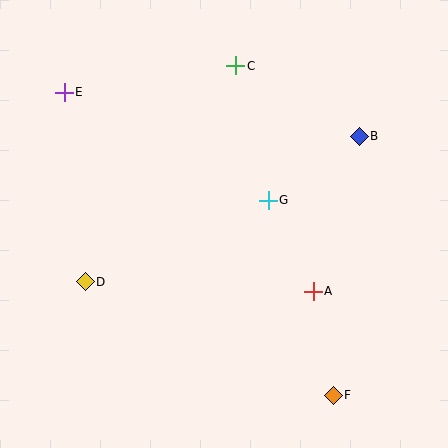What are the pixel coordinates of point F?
Point F is at (333, 395).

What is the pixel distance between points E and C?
The distance between E and C is 174 pixels.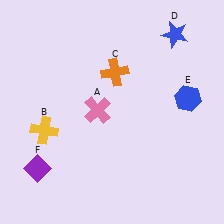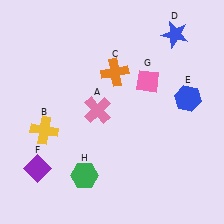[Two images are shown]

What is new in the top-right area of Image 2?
A pink diamond (G) was added in the top-right area of Image 2.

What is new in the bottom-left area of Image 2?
A green hexagon (H) was added in the bottom-left area of Image 2.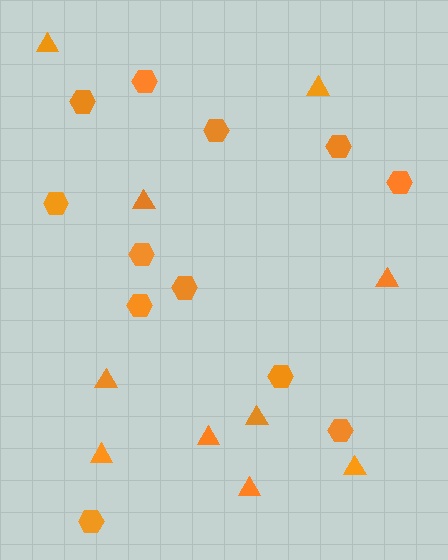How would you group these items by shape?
There are 2 groups: one group of hexagons (12) and one group of triangles (10).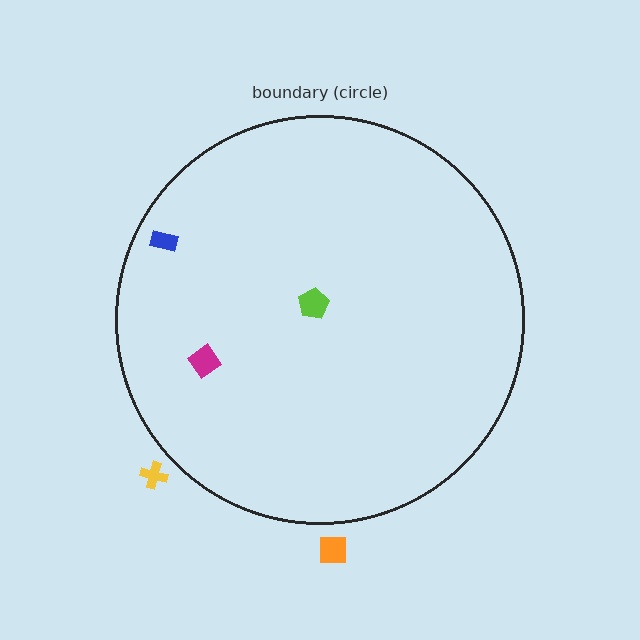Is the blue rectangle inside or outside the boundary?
Inside.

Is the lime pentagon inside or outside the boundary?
Inside.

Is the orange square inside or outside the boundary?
Outside.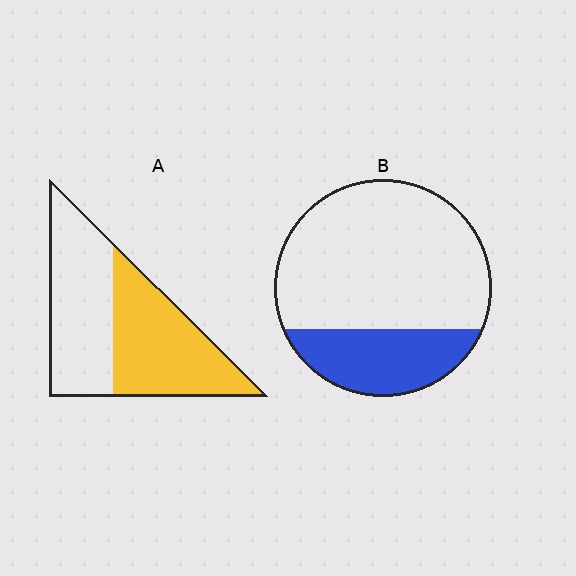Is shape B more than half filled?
No.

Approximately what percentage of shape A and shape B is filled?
A is approximately 50% and B is approximately 25%.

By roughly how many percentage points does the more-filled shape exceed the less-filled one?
By roughly 25 percentage points (A over B).